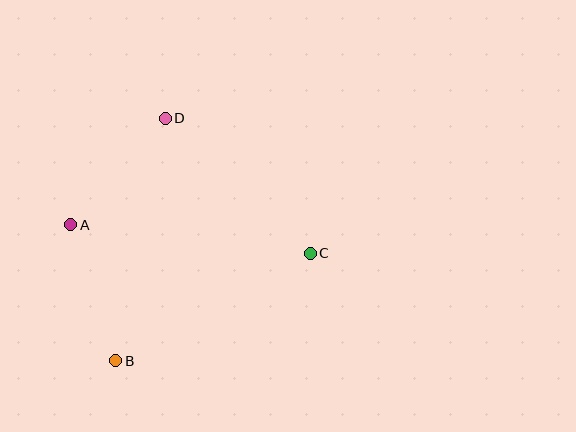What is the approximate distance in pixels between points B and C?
The distance between B and C is approximately 222 pixels.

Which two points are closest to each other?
Points A and D are closest to each other.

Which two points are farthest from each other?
Points B and D are farthest from each other.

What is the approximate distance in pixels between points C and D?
The distance between C and D is approximately 199 pixels.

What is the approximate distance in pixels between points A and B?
The distance between A and B is approximately 143 pixels.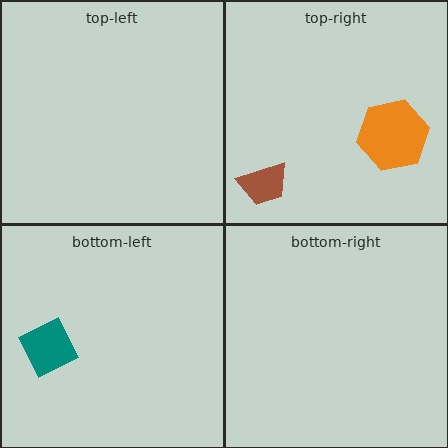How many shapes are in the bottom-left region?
1.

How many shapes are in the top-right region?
2.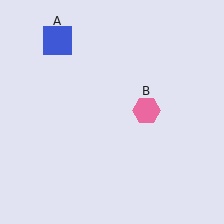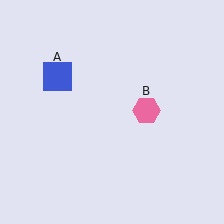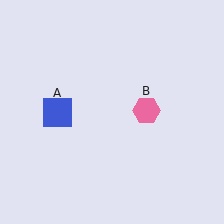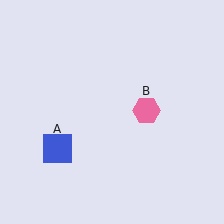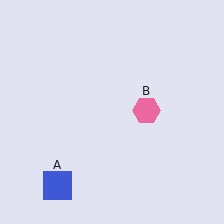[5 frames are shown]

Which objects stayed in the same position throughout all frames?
Pink hexagon (object B) remained stationary.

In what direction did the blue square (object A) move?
The blue square (object A) moved down.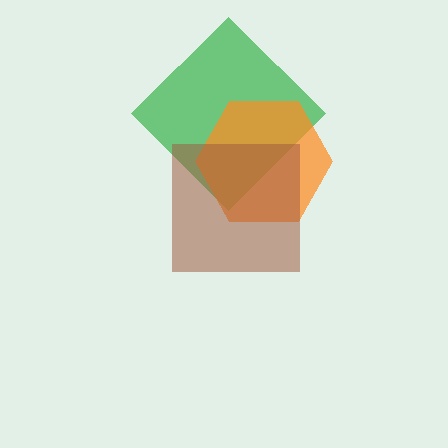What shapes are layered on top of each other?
The layered shapes are: a green diamond, an orange hexagon, a brown square.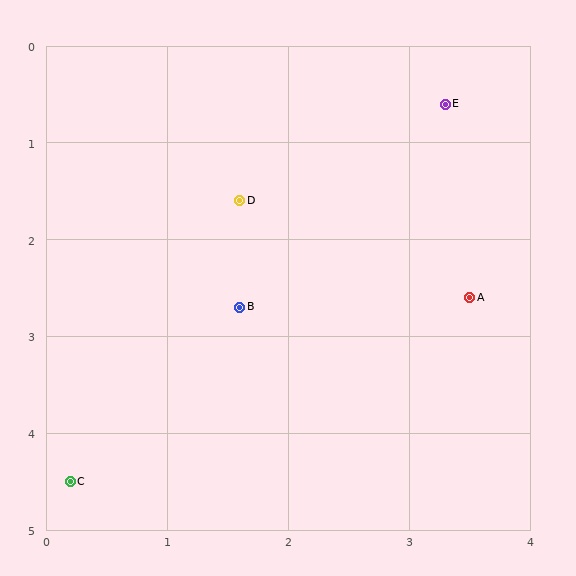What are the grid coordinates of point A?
Point A is at approximately (3.5, 2.6).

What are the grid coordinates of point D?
Point D is at approximately (1.6, 1.6).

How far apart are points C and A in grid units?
Points C and A are about 3.8 grid units apart.